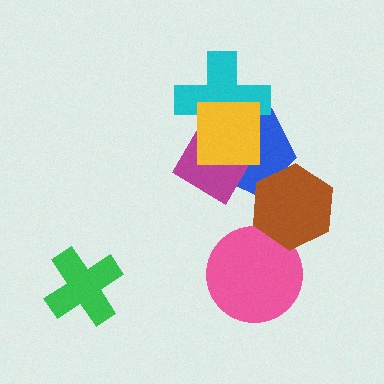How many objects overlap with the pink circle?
1 object overlaps with the pink circle.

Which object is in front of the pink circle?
The brown hexagon is in front of the pink circle.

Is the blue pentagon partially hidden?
Yes, it is partially covered by another shape.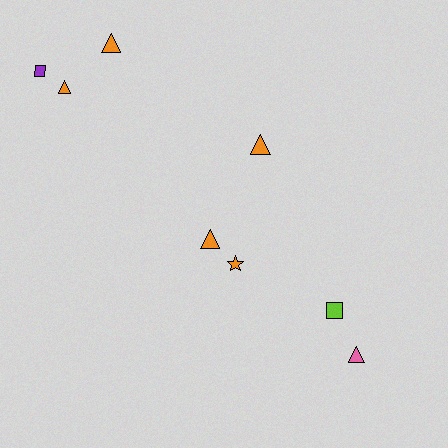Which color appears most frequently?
Orange, with 5 objects.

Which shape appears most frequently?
Triangle, with 5 objects.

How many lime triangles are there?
There are no lime triangles.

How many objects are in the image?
There are 8 objects.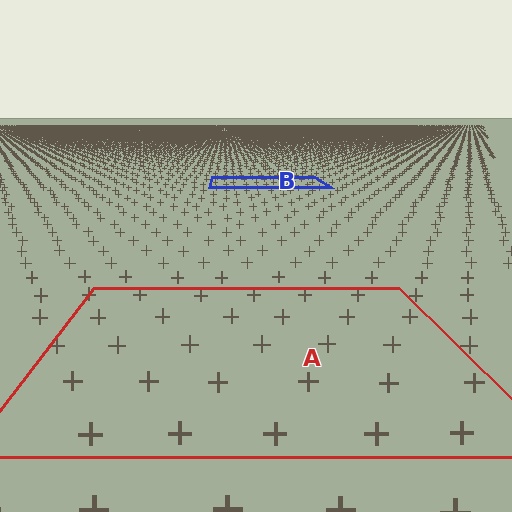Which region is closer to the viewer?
Region A is closer. The texture elements there are larger and more spread out.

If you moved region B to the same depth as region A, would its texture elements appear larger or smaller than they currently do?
They would appear larger. At a closer depth, the same texture elements are projected at a bigger on-screen size.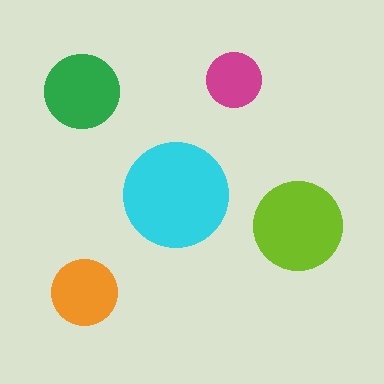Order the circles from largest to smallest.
the cyan one, the lime one, the green one, the orange one, the magenta one.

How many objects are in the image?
There are 5 objects in the image.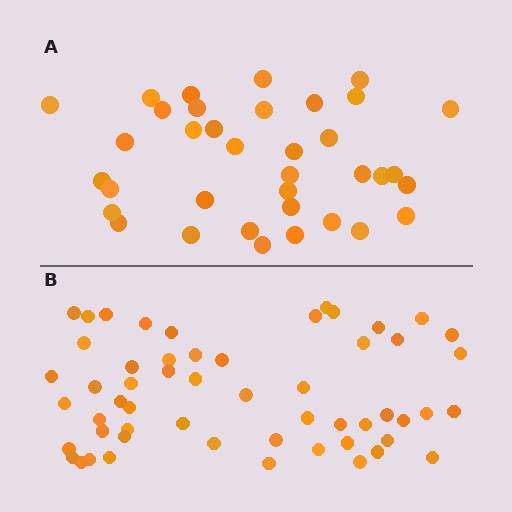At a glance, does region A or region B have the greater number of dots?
Region B (the bottom region) has more dots.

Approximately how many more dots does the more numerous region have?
Region B has approximately 20 more dots than region A.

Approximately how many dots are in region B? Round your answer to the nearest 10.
About 60 dots. (The exact count is 55, which rounds to 60.)